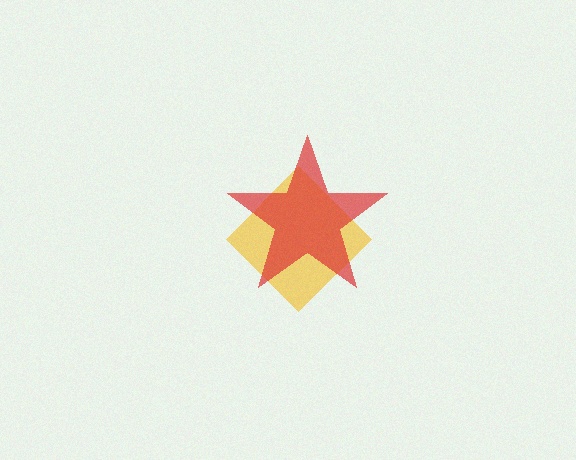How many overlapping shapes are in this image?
There are 2 overlapping shapes in the image.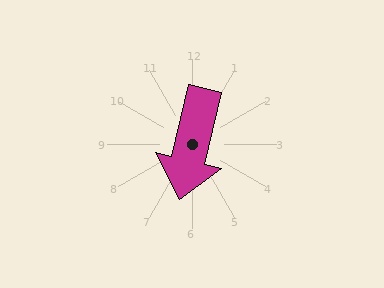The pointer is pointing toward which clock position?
Roughly 6 o'clock.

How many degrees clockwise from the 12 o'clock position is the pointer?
Approximately 193 degrees.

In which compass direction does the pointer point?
South.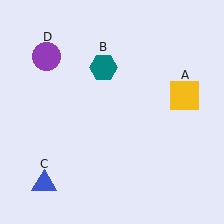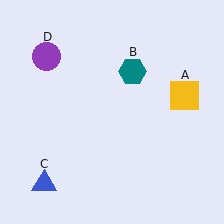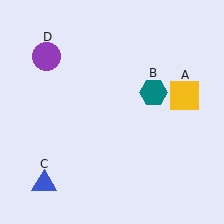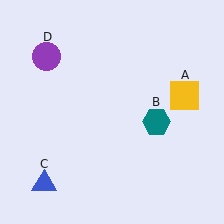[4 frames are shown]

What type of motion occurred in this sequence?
The teal hexagon (object B) rotated clockwise around the center of the scene.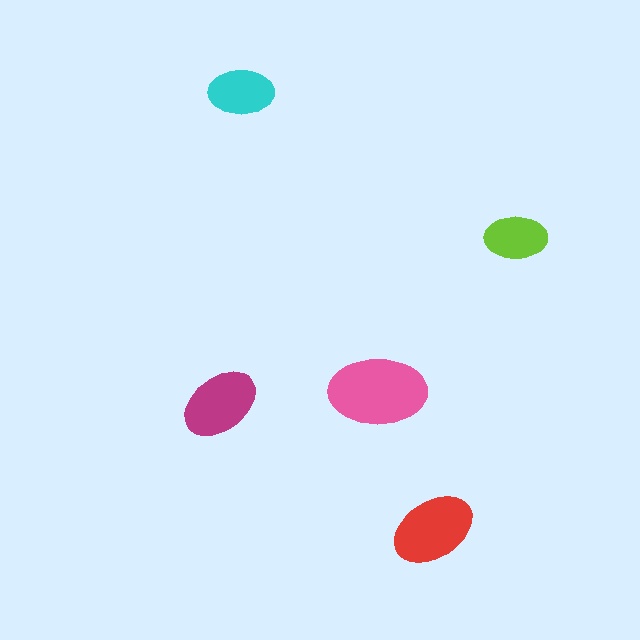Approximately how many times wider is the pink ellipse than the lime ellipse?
About 1.5 times wider.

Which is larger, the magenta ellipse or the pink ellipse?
The pink one.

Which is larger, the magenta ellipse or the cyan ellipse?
The magenta one.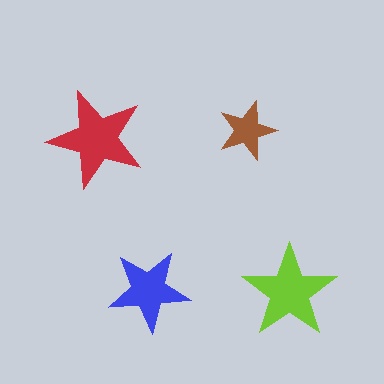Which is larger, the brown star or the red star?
The red one.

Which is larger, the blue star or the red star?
The red one.